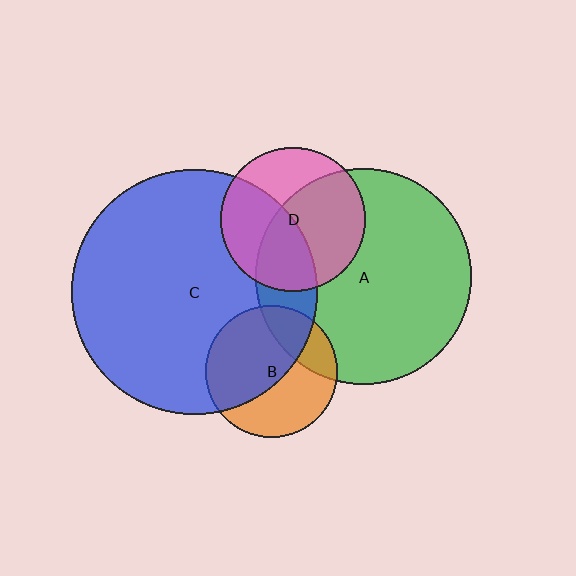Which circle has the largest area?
Circle C (blue).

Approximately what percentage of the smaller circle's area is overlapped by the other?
Approximately 20%.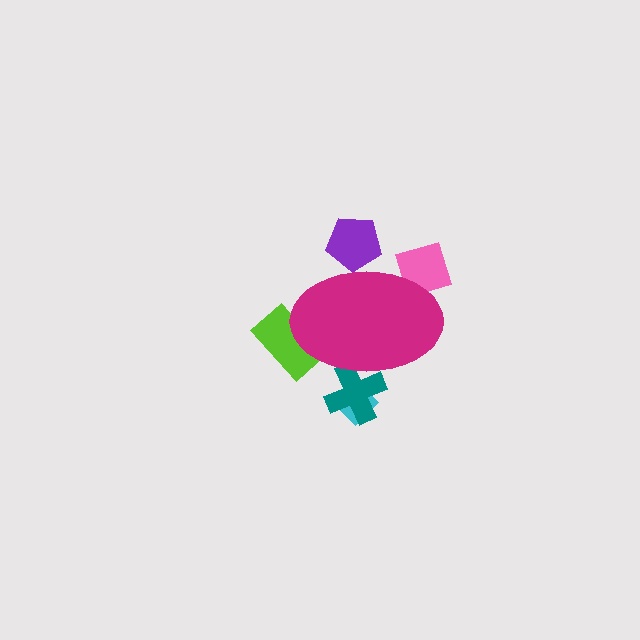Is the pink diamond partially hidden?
Yes, the pink diamond is partially hidden behind the magenta ellipse.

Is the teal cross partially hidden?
Yes, the teal cross is partially hidden behind the magenta ellipse.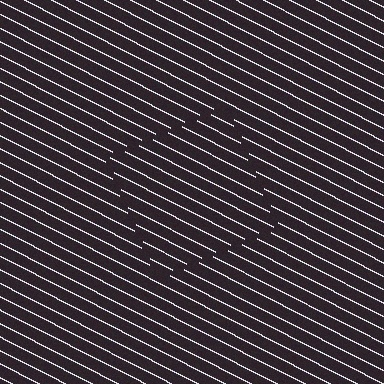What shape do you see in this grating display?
An illusory square. The interior of the shape contains the same grating, shifted by half a period — the contour is defined by the phase discontinuity where line-ends from the inner and outer gratings abut.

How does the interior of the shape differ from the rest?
The interior of the shape contains the same grating, shifted by half a period — the contour is defined by the phase discontinuity where line-ends from the inner and outer gratings abut.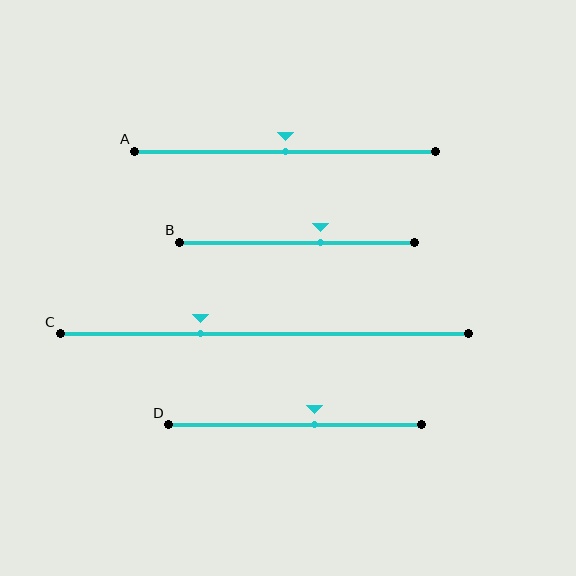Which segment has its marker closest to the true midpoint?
Segment A has its marker closest to the true midpoint.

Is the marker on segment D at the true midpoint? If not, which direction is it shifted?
No, the marker on segment D is shifted to the right by about 8% of the segment length.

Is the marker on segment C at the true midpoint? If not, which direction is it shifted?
No, the marker on segment C is shifted to the left by about 16% of the segment length.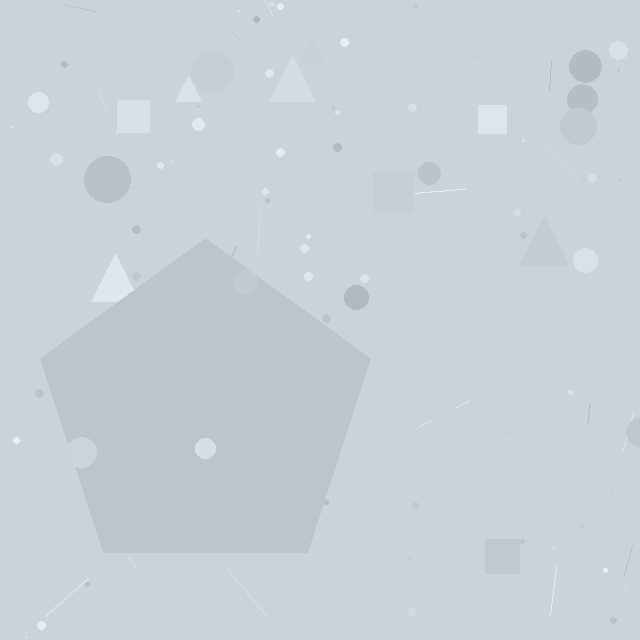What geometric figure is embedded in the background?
A pentagon is embedded in the background.